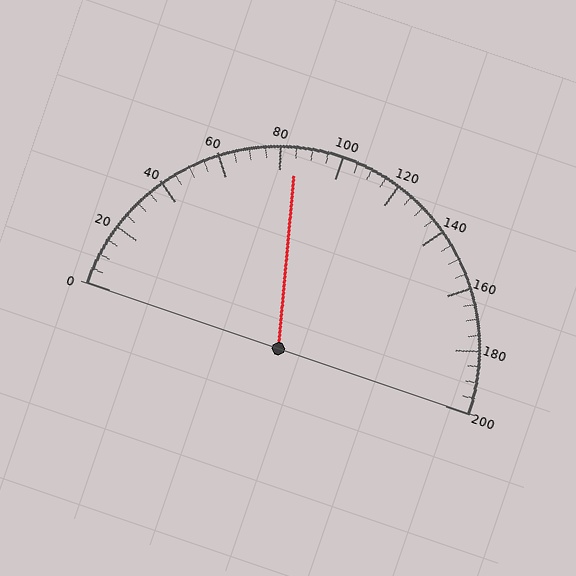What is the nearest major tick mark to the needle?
The nearest major tick mark is 80.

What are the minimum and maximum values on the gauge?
The gauge ranges from 0 to 200.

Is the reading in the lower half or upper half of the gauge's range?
The reading is in the lower half of the range (0 to 200).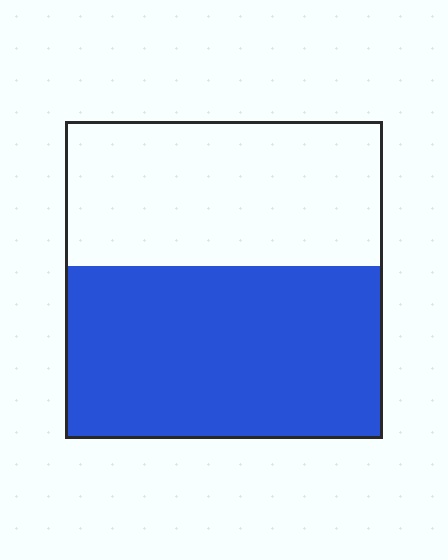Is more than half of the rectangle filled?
Yes.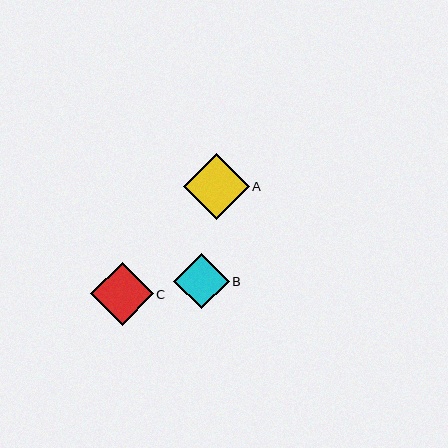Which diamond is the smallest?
Diamond B is the smallest with a size of approximately 55 pixels.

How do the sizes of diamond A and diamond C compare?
Diamond A and diamond C are approximately the same size.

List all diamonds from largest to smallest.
From largest to smallest: A, C, B.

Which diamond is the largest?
Diamond A is the largest with a size of approximately 66 pixels.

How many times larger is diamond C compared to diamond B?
Diamond C is approximately 1.1 times the size of diamond B.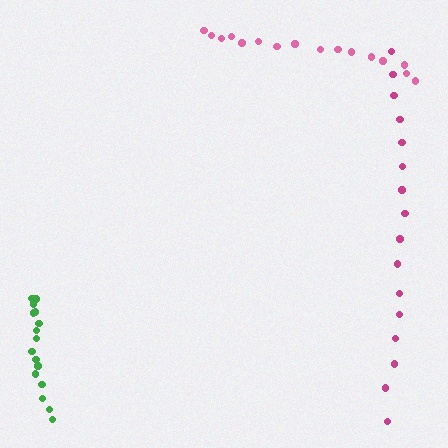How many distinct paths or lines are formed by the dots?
There are 3 distinct paths.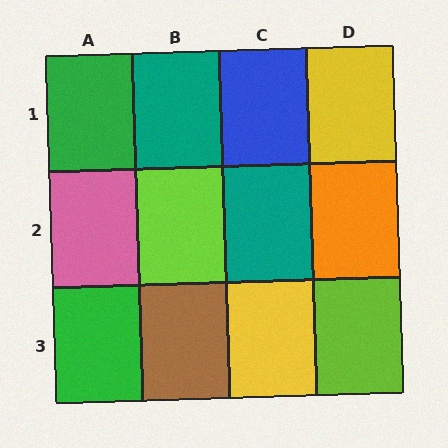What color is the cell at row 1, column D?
Yellow.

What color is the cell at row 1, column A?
Green.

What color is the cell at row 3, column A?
Green.